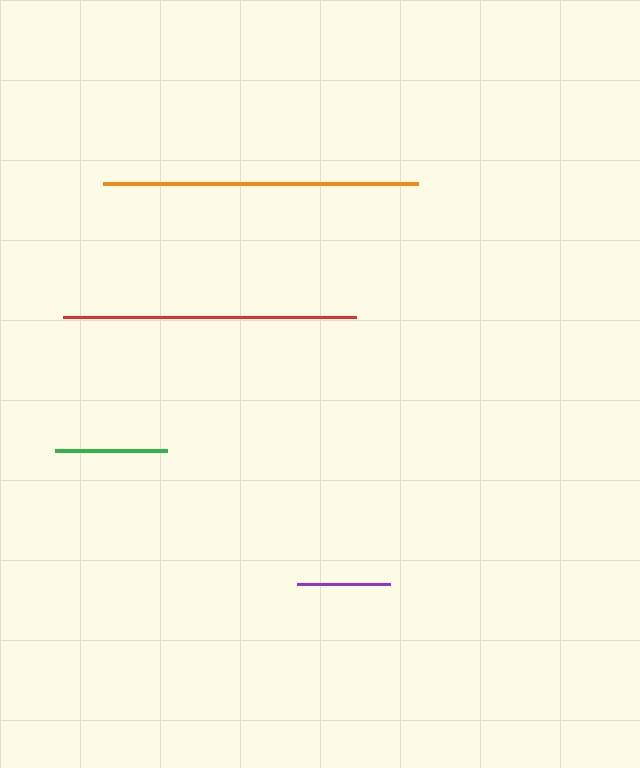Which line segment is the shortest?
The purple line is the shortest at approximately 93 pixels.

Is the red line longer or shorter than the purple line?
The red line is longer than the purple line.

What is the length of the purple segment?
The purple segment is approximately 93 pixels long.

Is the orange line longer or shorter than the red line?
The orange line is longer than the red line.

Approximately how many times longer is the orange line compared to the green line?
The orange line is approximately 2.8 times the length of the green line.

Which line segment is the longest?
The orange line is the longest at approximately 315 pixels.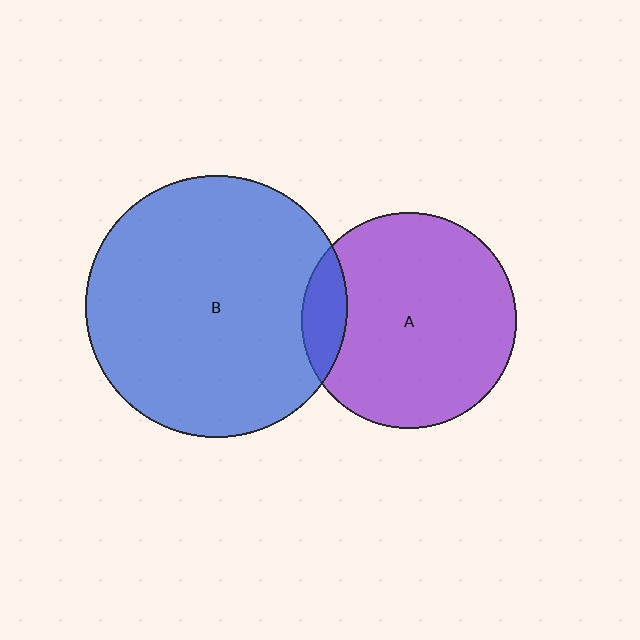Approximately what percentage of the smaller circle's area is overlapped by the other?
Approximately 10%.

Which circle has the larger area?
Circle B (blue).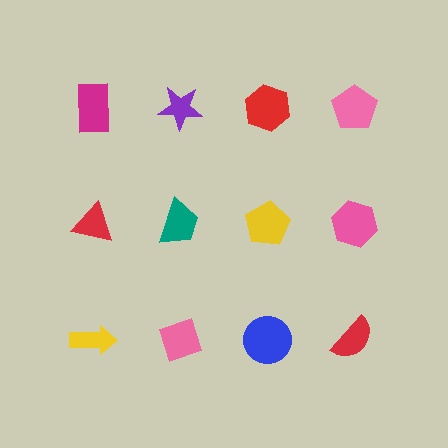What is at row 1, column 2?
A purple star.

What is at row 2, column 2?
A teal trapezoid.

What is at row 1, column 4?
A pink pentagon.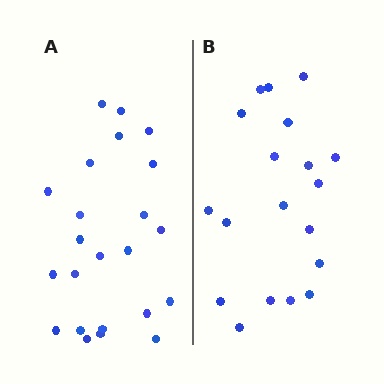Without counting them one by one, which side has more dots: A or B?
Region A (the left region) has more dots.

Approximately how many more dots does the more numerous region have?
Region A has about 4 more dots than region B.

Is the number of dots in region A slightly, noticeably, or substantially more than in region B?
Region A has only slightly more — the two regions are fairly close. The ratio is roughly 1.2 to 1.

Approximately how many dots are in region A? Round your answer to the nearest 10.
About 20 dots. (The exact count is 23, which rounds to 20.)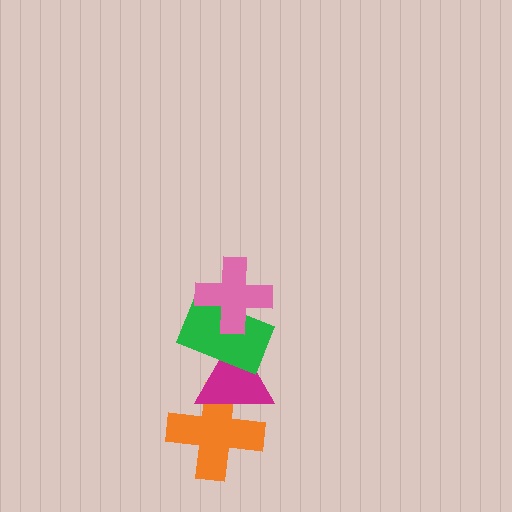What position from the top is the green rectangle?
The green rectangle is 2nd from the top.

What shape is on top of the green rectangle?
The pink cross is on top of the green rectangle.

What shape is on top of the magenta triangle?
The green rectangle is on top of the magenta triangle.